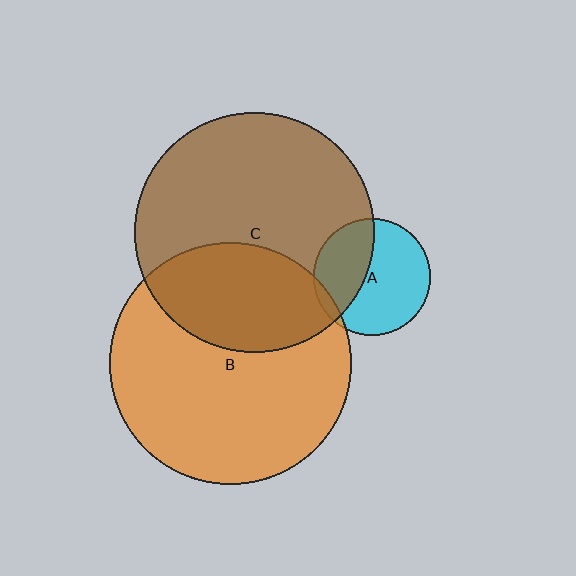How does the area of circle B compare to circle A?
Approximately 4.2 times.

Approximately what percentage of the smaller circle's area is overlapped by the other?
Approximately 5%.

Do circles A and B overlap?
Yes.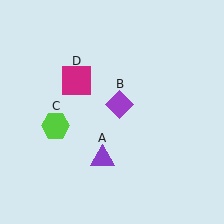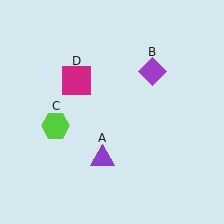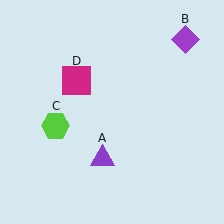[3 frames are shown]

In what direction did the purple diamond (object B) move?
The purple diamond (object B) moved up and to the right.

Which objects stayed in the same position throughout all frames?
Purple triangle (object A) and lime hexagon (object C) and magenta square (object D) remained stationary.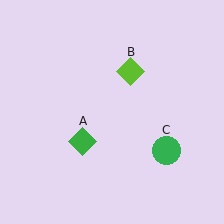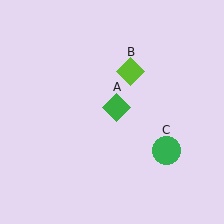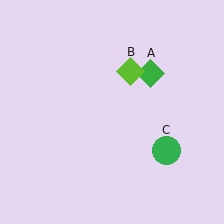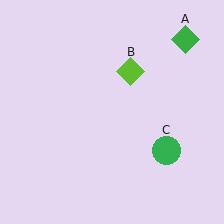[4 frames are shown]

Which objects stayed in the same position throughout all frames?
Lime diamond (object B) and green circle (object C) remained stationary.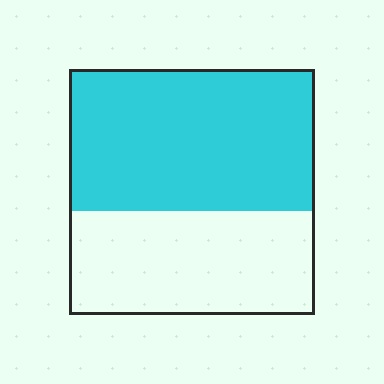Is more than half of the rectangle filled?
Yes.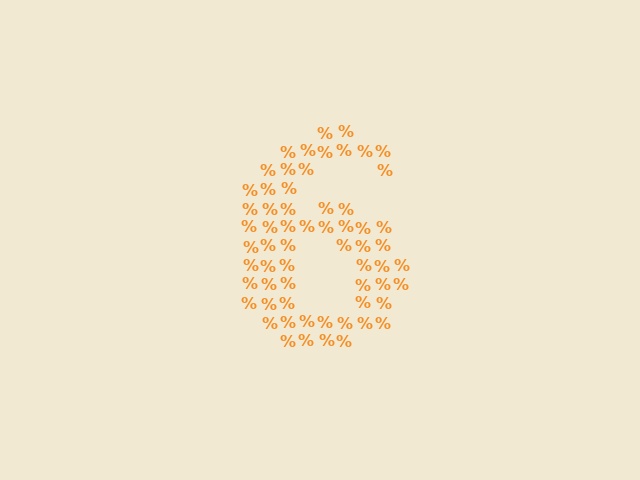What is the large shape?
The large shape is the digit 6.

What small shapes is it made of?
It is made of small percent signs.